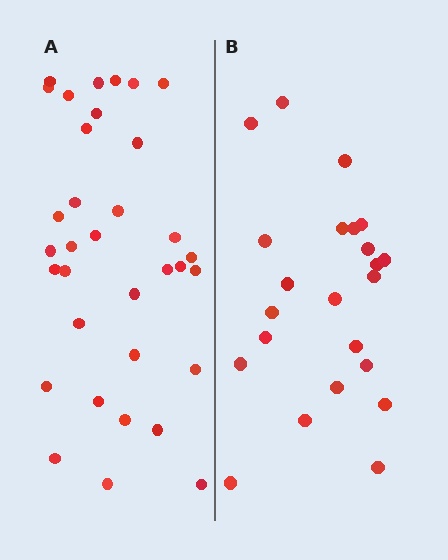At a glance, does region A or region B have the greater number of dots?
Region A (the left region) has more dots.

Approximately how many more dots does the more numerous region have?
Region A has roughly 12 or so more dots than region B.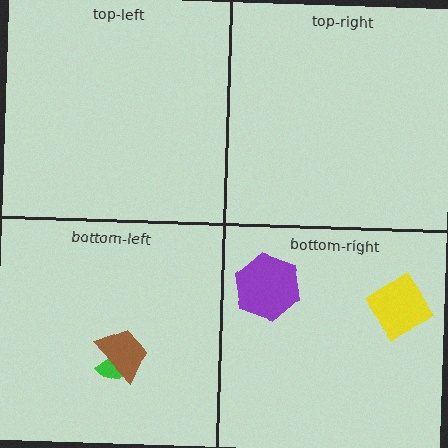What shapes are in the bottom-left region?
The green semicircle, the brown trapezoid.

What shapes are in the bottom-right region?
The yellow diamond, the purple hexagon.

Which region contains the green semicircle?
The bottom-left region.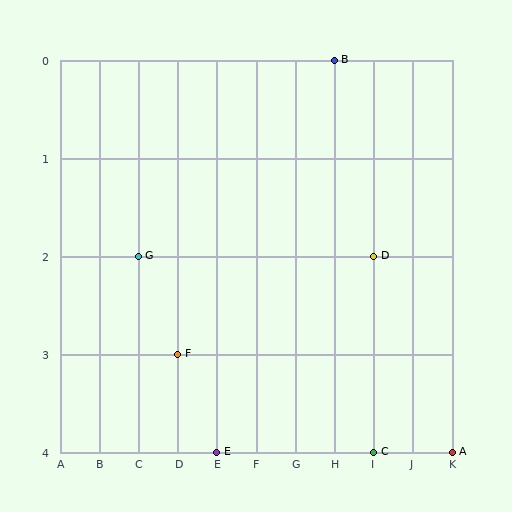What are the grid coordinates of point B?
Point B is at grid coordinates (H, 0).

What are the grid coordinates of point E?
Point E is at grid coordinates (E, 4).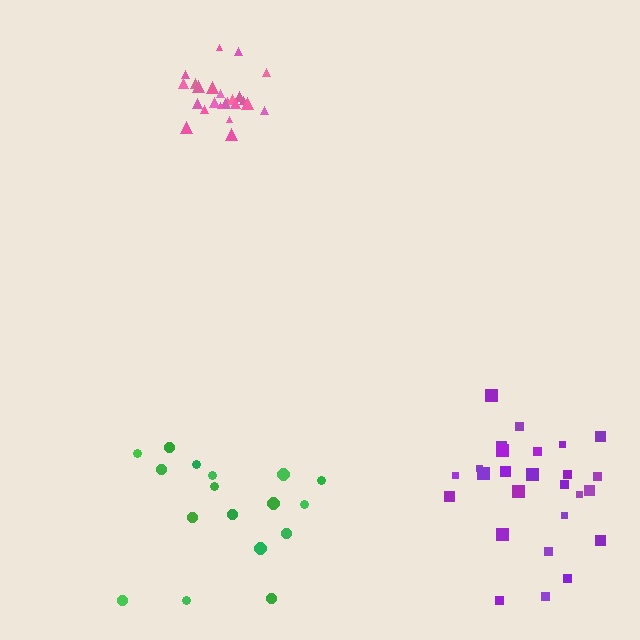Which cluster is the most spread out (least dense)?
Green.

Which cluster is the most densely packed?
Pink.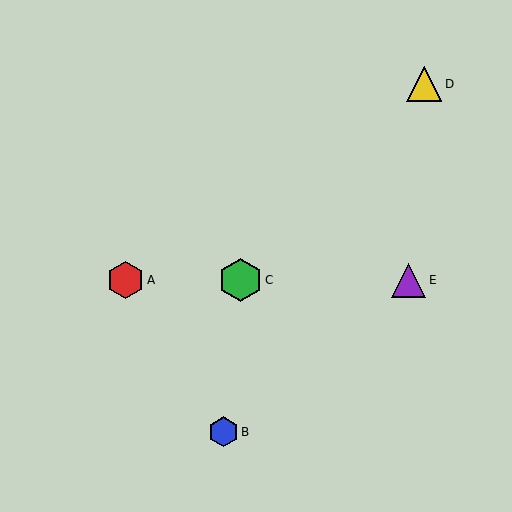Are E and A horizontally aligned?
Yes, both are at y≈280.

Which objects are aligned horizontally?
Objects A, C, E are aligned horizontally.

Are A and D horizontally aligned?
No, A is at y≈280 and D is at y≈84.